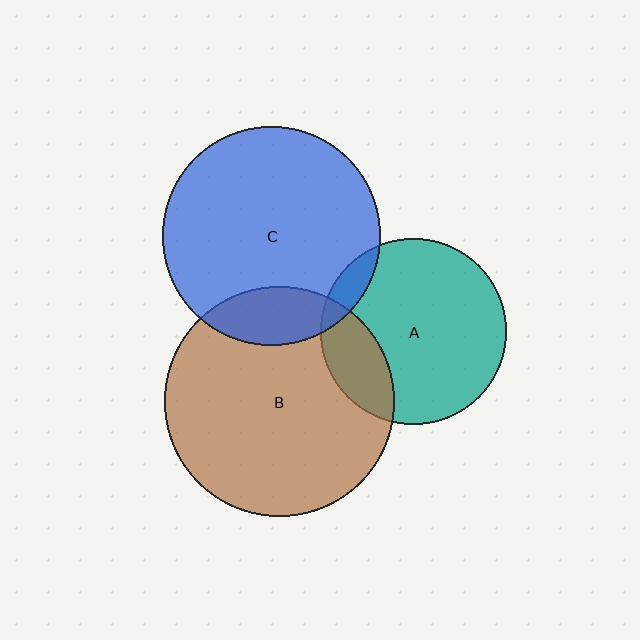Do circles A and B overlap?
Yes.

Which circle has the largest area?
Circle B (brown).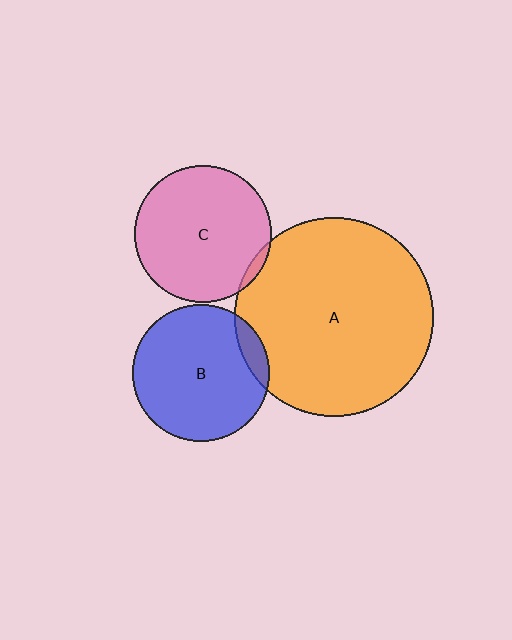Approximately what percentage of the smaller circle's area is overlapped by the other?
Approximately 5%.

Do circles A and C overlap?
Yes.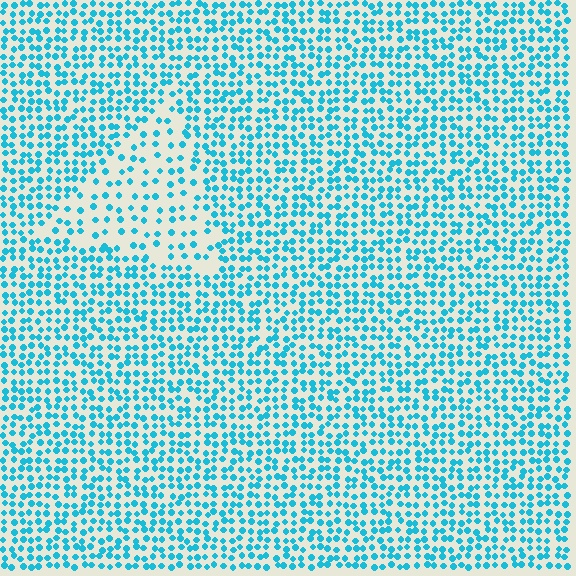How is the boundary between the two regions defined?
The boundary is defined by a change in element density (approximately 2.1x ratio). All elements are the same color, size, and shape.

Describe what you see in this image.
The image contains small cyan elements arranged at two different densities. A triangle-shaped region is visible where the elements are less densely packed than the surrounding area.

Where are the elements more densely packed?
The elements are more densely packed outside the triangle boundary.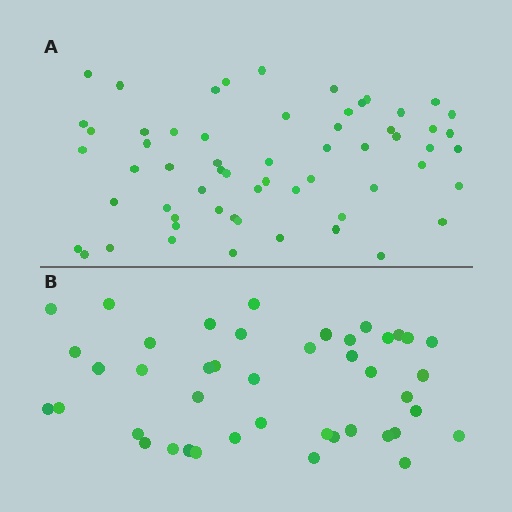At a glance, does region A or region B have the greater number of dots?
Region A (the top region) has more dots.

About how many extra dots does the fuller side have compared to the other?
Region A has approximately 15 more dots than region B.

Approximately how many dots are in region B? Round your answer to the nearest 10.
About 40 dots. (The exact count is 43, which rounds to 40.)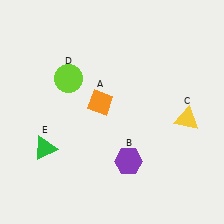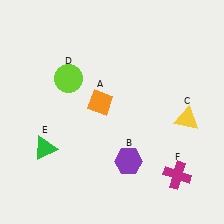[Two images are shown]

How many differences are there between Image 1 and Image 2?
There is 1 difference between the two images.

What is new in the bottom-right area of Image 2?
A magenta cross (F) was added in the bottom-right area of Image 2.